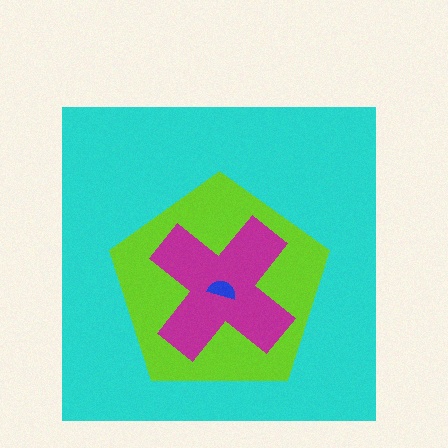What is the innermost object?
The blue semicircle.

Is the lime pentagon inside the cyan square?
Yes.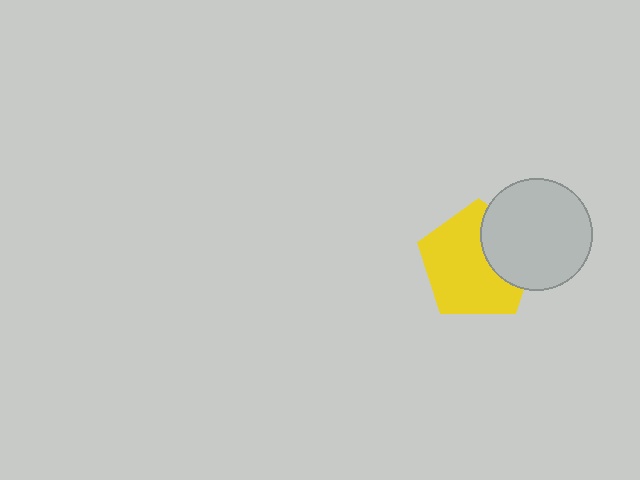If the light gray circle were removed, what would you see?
You would see the complete yellow pentagon.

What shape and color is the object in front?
The object in front is a light gray circle.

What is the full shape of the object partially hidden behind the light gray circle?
The partially hidden object is a yellow pentagon.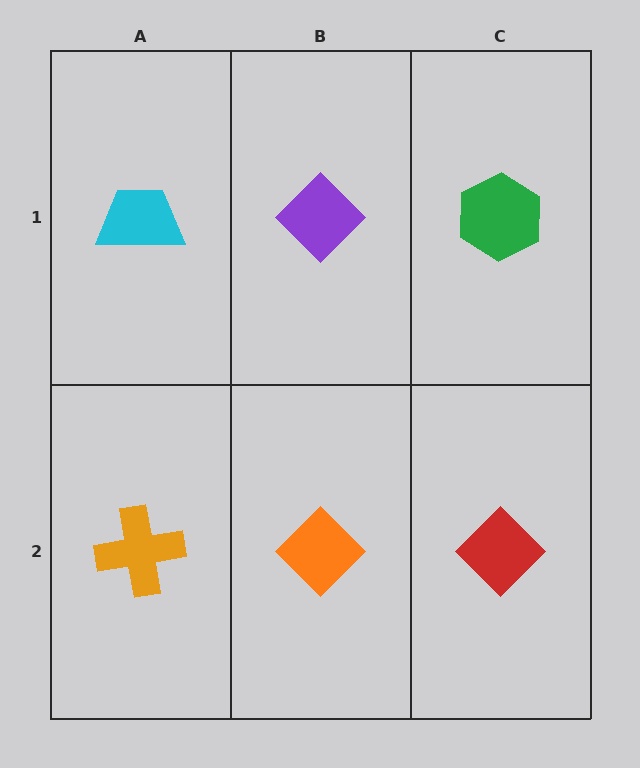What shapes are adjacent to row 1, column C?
A red diamond (row 2, column C), a purple diamond (row 1, column B).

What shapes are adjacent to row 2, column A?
A cyan trapezoid (row 1, column A), an orange diamond (row 2, column B).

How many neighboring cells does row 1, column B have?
3.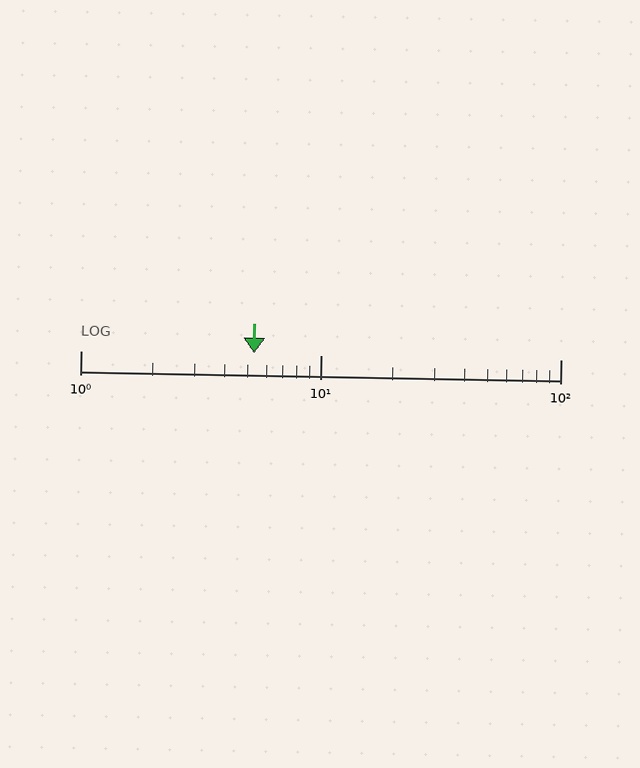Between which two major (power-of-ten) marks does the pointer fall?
The pointer is between 1 and 10.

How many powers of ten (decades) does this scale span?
The scale spans 2 decades, from 1 to 100.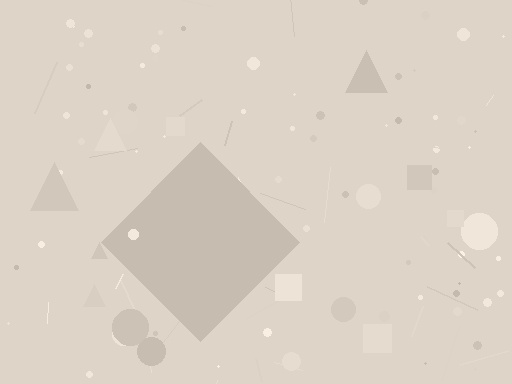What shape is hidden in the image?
A diamond is hidden in the image.